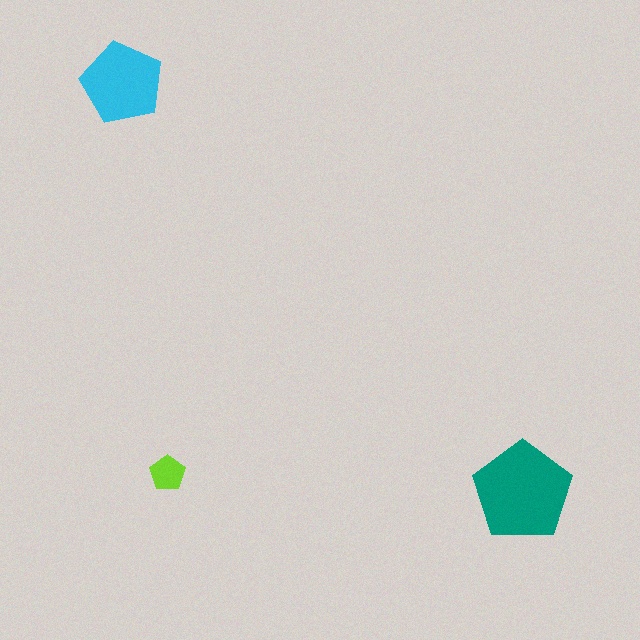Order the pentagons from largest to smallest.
the teal one, the cyan one, the lime one.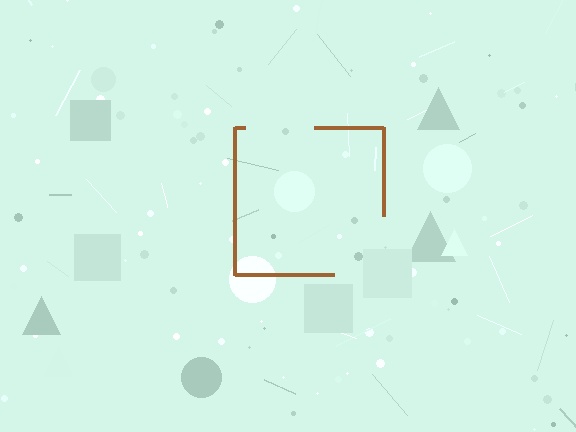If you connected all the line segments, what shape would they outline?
They would outline a square.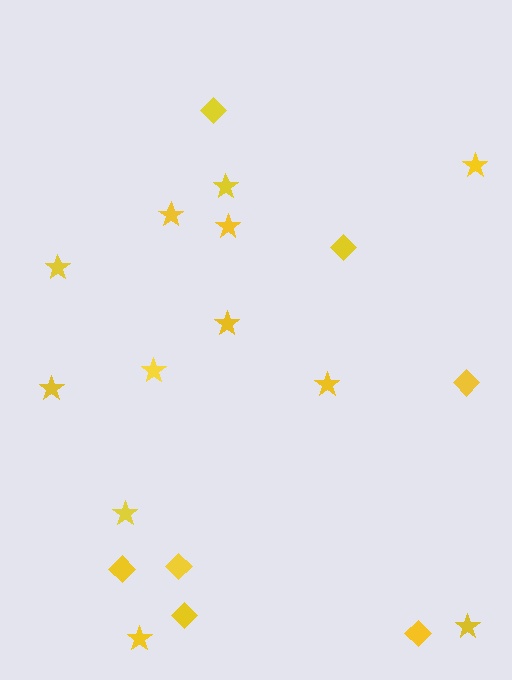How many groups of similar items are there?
There are 2 groups: one group of diamonds (7) and one group of stars (12).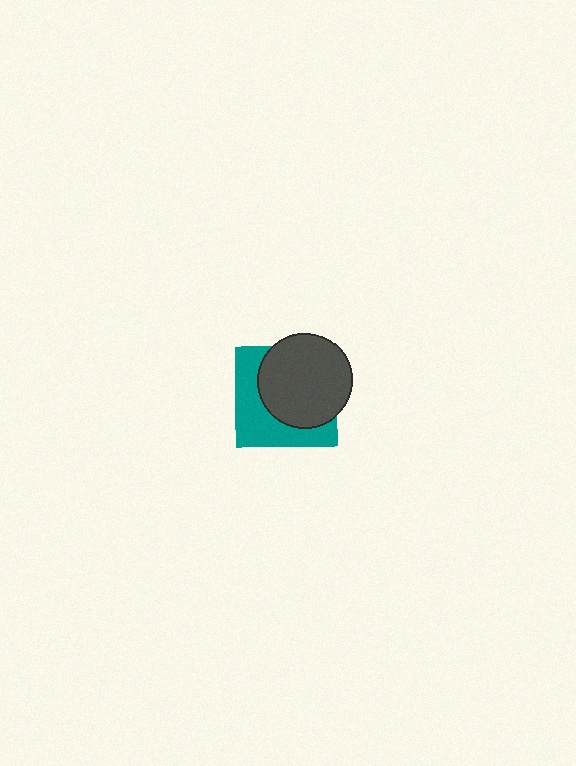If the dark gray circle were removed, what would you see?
You would see the complete teal square.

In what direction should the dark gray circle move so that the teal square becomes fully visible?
The dark gray circle should move toward the upper-right. That is the shortest direction to clear the overlap and leave the teal square fully visible.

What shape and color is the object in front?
The object in front is a dark gray circle.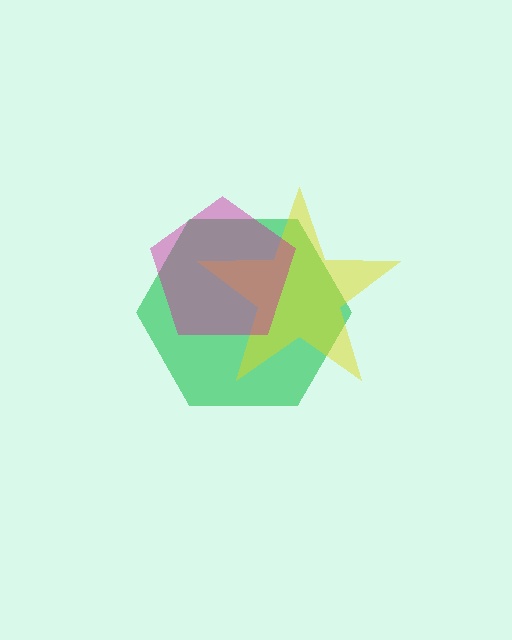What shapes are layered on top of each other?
The layered shapes are: a green hexagon, a yellow star, a magenta pentagon.